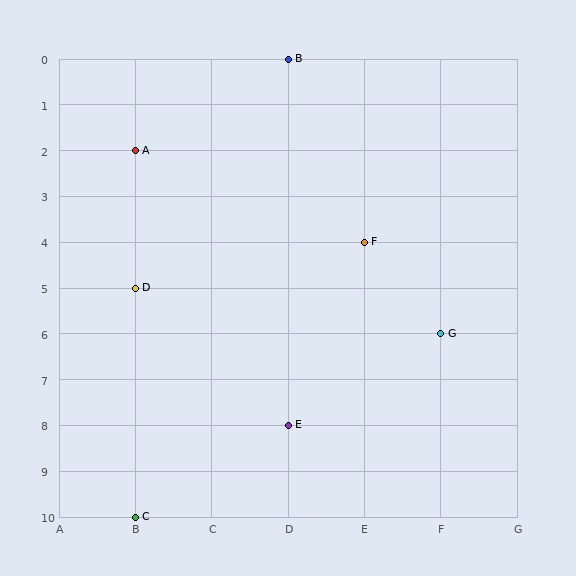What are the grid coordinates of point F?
Point F is at grid coordinates (E, 4).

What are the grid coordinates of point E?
Point E is at grid coordinates (D, 8).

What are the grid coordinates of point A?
Point A is at grid coordinates (B, 2).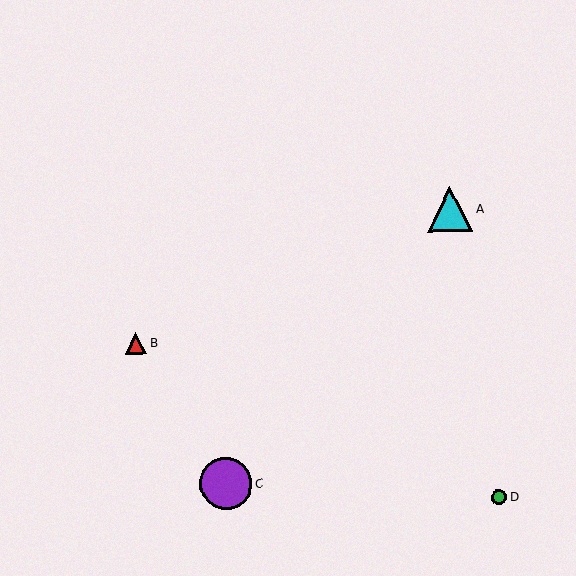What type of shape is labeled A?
Shape A is a cyan triangle.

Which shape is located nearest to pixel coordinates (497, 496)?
The green circle (labeled D) at (499, 497) is nearest to that location.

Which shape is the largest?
The purple circle (labeled C) is the largest.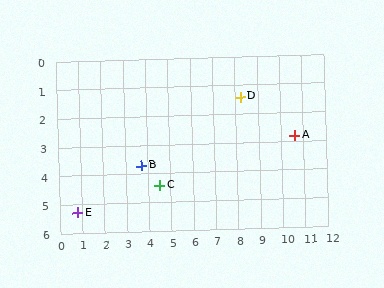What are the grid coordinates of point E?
Point E is at approximately (0.8, 5.3).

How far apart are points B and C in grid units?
Points B and C are about 1.1 grid units apart.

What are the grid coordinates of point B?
Point B is at approximately (3.7, 3.7).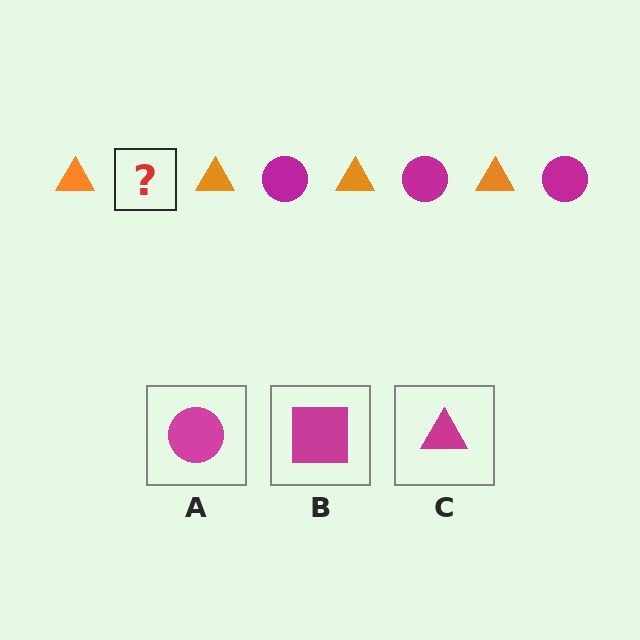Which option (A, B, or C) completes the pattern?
A.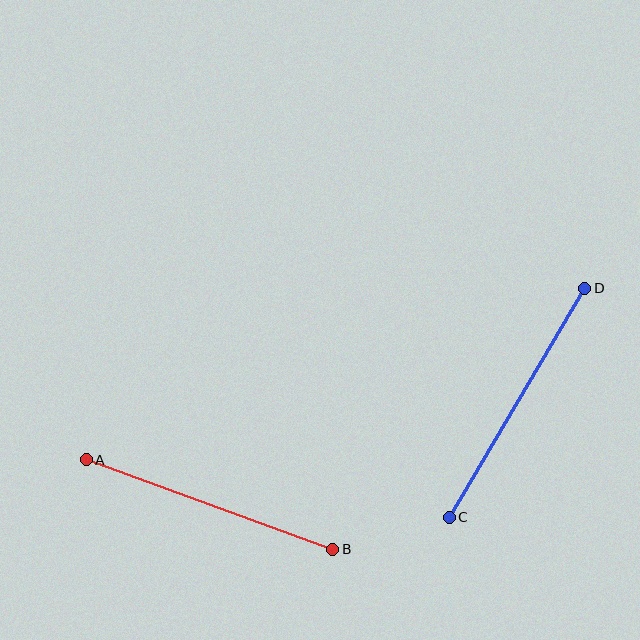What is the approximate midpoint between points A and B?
The midpoint is at approximately (210, 505) pixels.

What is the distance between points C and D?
The distance is approximately 266 pixels.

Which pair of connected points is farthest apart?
Points C and D are farthest apart.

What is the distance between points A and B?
The distance is approximately 262 pixels.